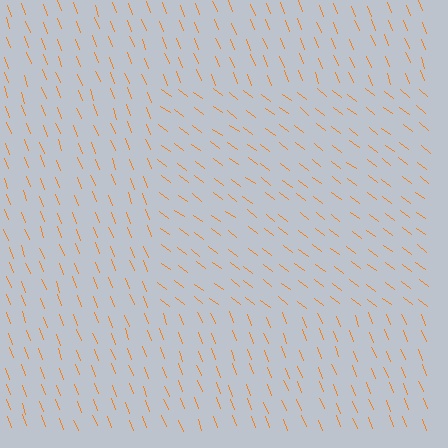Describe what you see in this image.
The image is filled with small orange line segments. A rectangle region in the image has lines oriented differently from the surrounding lines, creating a visible texture boundary.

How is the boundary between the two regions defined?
The boundary is defined purely by a change in line orientation (approximately 31 degrees difference). All lines are the same color and thickness.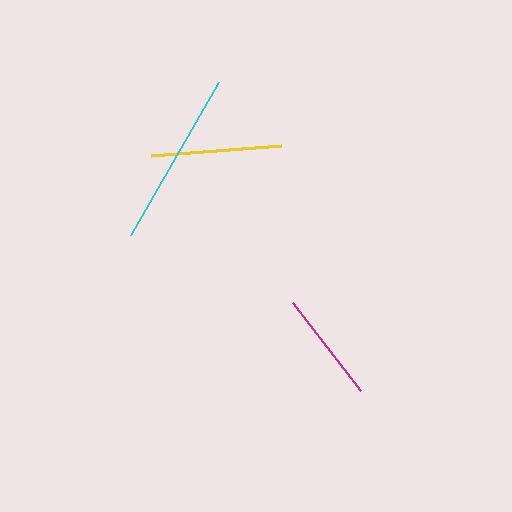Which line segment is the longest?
The cyan line is the longest at approximately 177 pixels.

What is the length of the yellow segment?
The yellow segment is approximately 131 pixels long.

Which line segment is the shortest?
The magenta line is the shortest at approximately 111 pixels.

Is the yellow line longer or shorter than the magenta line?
The yellow line is longer than the magenta line.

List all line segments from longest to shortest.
From longest to shortest: cyan, yellow, magenta.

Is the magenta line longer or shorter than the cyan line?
The cyan line is longer than the magenta line.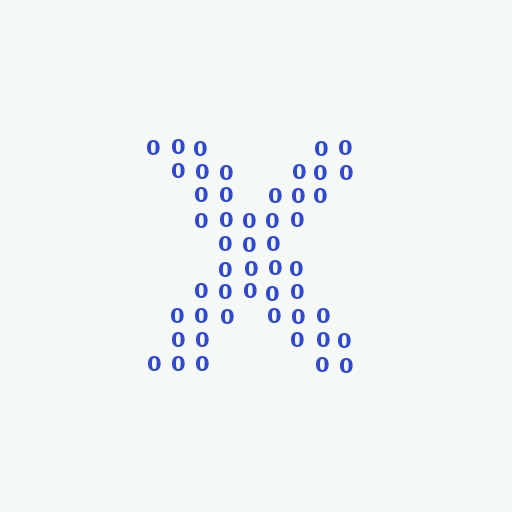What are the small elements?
The small elements are digit 0's.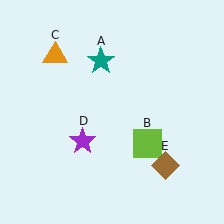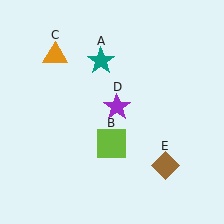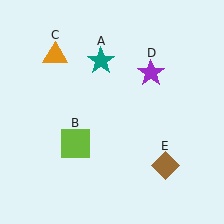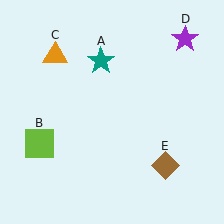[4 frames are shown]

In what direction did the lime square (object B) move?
The lime square (object B) moved left.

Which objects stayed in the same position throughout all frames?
Teal star (object A) and orange triangle (object C) and brown diamond (object E) remained stationary.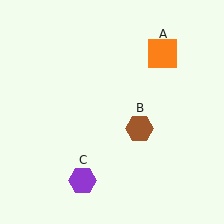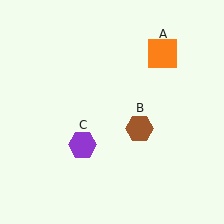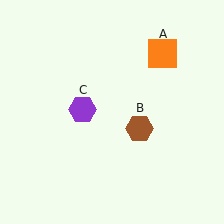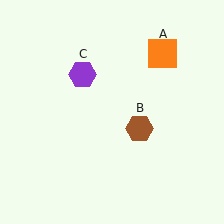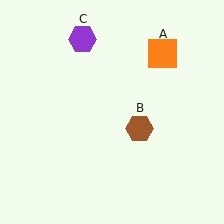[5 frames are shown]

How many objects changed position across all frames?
1 object changed position: purple hexagon (object C).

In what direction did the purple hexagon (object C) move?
The purple hexagon (object C) moved up.